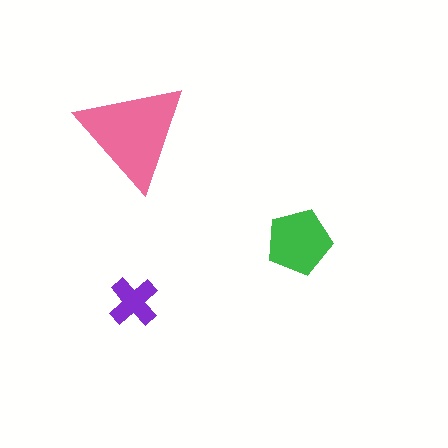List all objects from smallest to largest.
The purple cross, the green pentagon, the pink triangle.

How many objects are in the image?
There are 3 objects in the image.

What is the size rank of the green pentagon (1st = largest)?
2nd.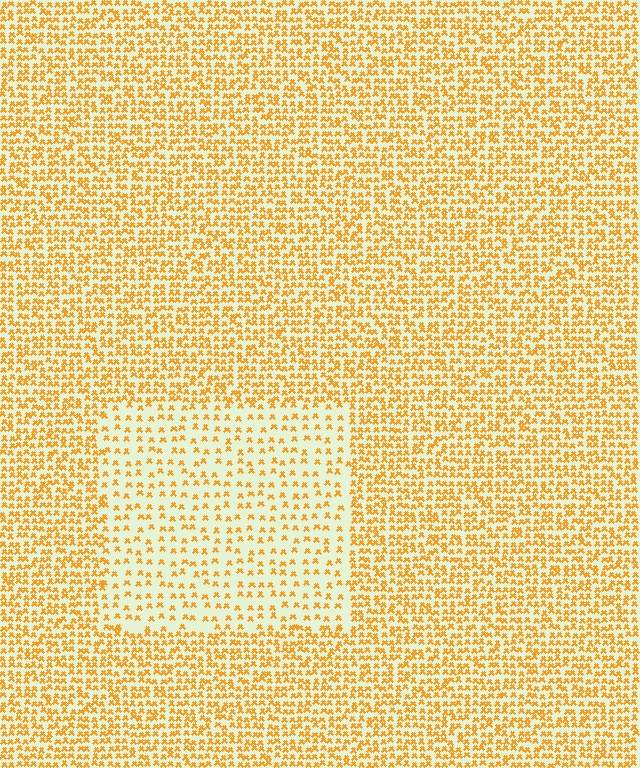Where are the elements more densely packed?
The elements are more densely packed outside the rectangle boundary.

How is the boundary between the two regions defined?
The boundary is defined by a change in element density (approximately 2.1x ratio). All elements are the same color, size, and shape.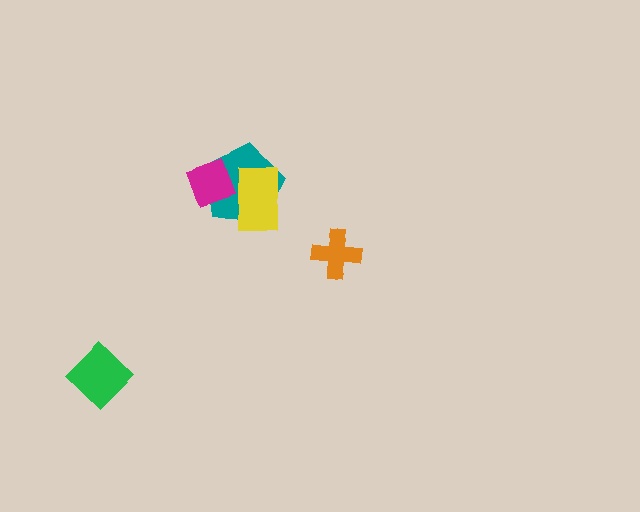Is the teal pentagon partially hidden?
Yes, it is partially covered by another shape.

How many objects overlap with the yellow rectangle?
2 objects overlap with the yellow rectangle.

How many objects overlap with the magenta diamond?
2 objects overlap with the magenta diamond.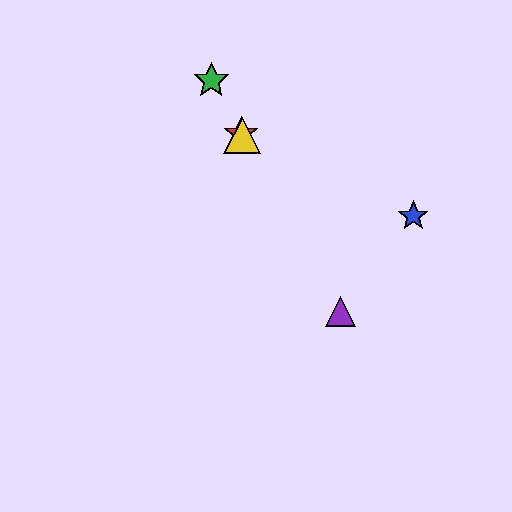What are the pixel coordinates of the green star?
The green star is at (211, 81).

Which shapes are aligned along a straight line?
The red star, the green star, the yellow triangle, the purple triangle are aligned along a straight line.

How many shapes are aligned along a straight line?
4 shapes (the red star, the green star, the yellow triangle, the purple triangle) are aligned along a straight line.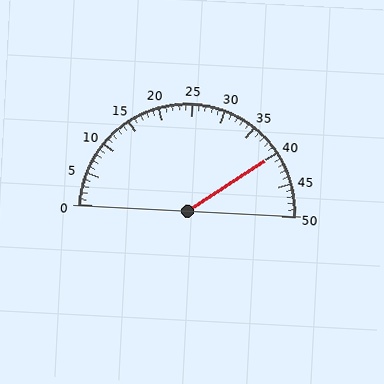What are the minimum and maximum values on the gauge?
The gauge ranges from 0 to 50.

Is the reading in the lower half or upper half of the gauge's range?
The reading is in the upper half of the range (0 to 50).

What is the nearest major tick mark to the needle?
The nearest major tick mark is 40.